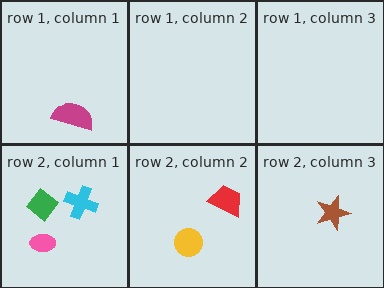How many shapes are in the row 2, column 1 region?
3.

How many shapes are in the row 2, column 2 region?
2.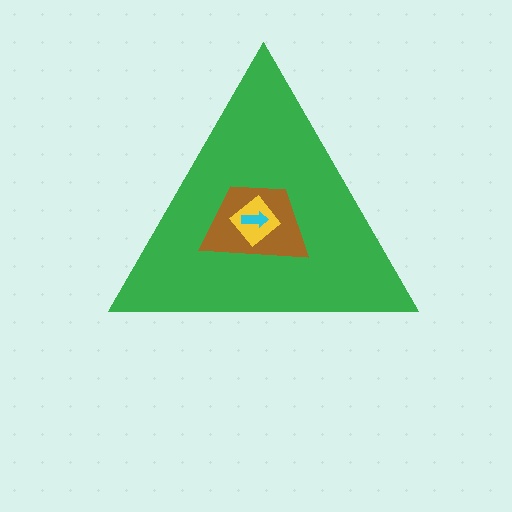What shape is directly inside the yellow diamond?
The cyan arrow.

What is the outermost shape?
The green triangle.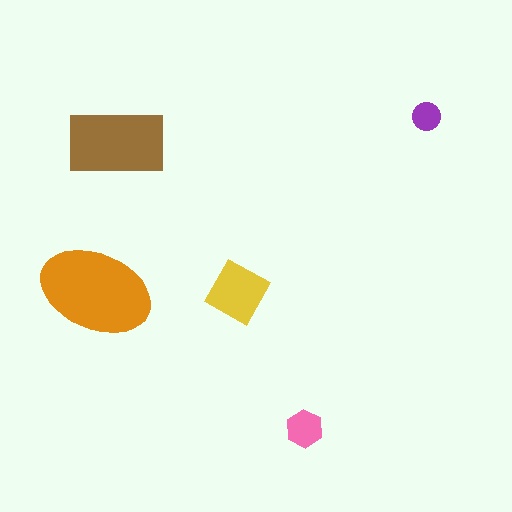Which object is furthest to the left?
The orange ellipse is leftmost.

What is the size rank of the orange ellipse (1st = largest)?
1st.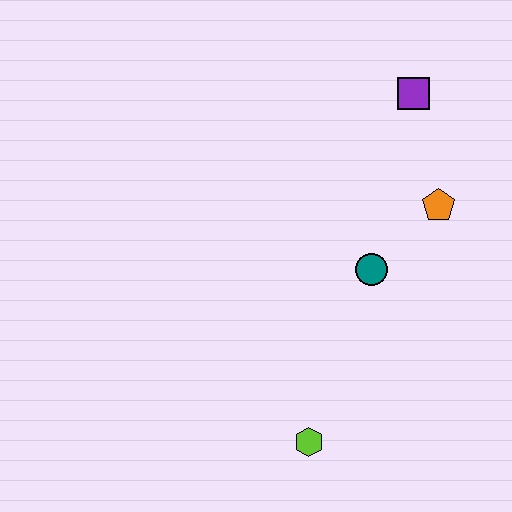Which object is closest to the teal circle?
The orange pentagon is closest to the teal circle.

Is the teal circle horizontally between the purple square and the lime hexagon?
Yes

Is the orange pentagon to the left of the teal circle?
No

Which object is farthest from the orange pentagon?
The lime hexagon is farthest from the orange pentagon.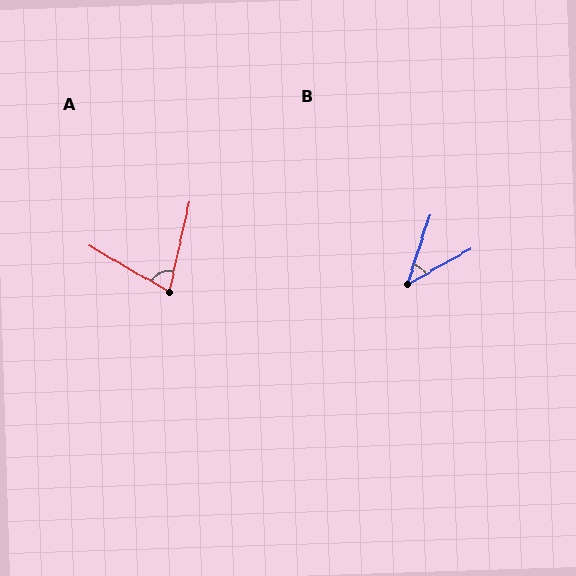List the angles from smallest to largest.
B (43°), A (73°).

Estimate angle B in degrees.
Approximately 43 degrees.